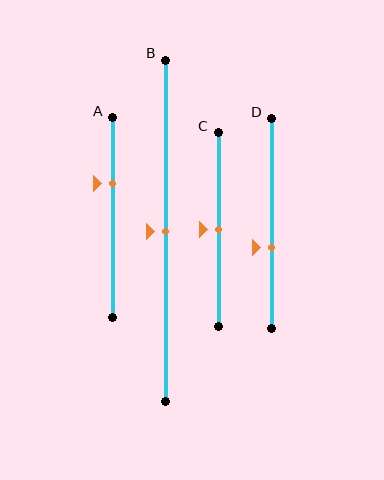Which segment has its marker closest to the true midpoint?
Segment B has its marker closest to the true midpoint.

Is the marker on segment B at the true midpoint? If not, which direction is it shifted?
Yes, the marker on segment B is at the true midpoint.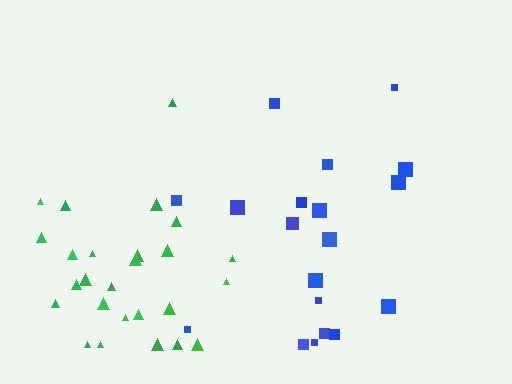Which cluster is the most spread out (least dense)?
Blue.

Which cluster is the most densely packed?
Green.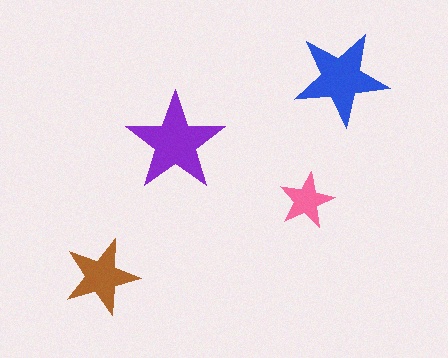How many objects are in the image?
There are 4 objects in the image.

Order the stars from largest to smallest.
the purple one, the blue one, the brown one, the pink one.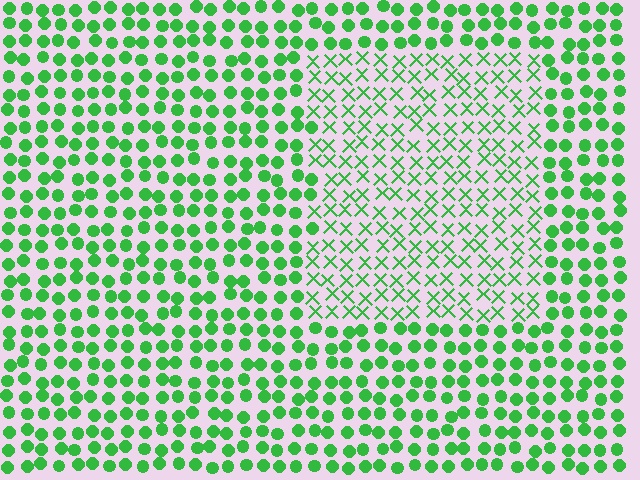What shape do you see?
I see a rectangle.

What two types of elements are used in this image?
The image uses X marks inside the rectangle region and circles outside it.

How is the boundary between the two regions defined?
The boundary is defined by a change in element shape: X marks inside vs. circles outside. All elements share the same color and spacing.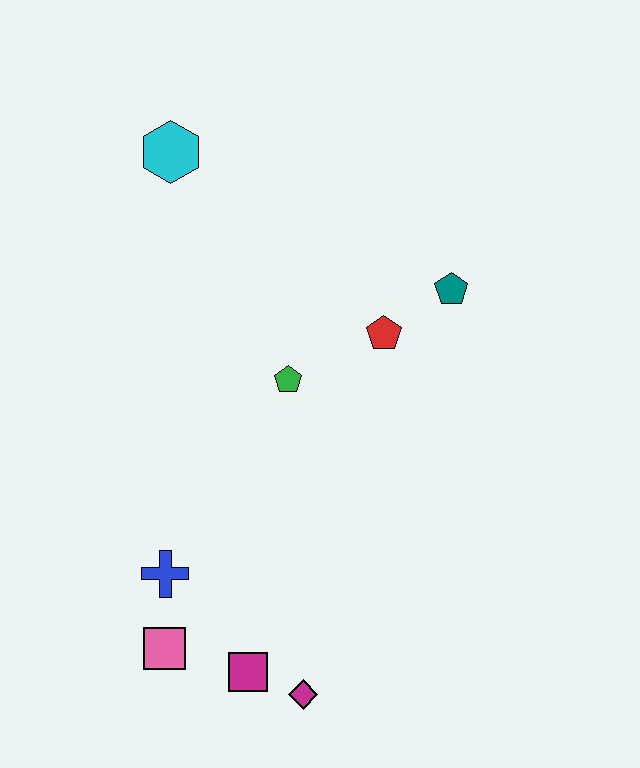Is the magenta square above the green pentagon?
No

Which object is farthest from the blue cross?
The cyan hexagon is farthest from the blue cross.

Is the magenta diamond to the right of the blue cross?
Yes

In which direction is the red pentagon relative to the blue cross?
The red pentagon is above the blue cross.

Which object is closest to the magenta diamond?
The magenta square is closest to the magenta diamond.